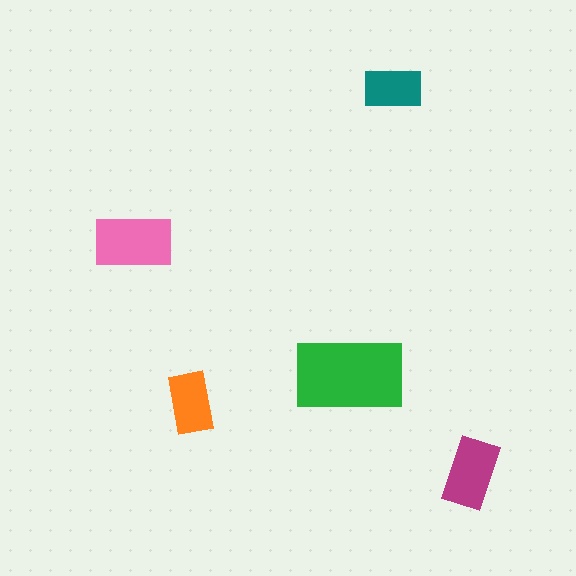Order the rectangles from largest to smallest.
the green one, the pink one, the magenta one, the orange one, the teal one.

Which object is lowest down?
The magenta rectangle is bottommost.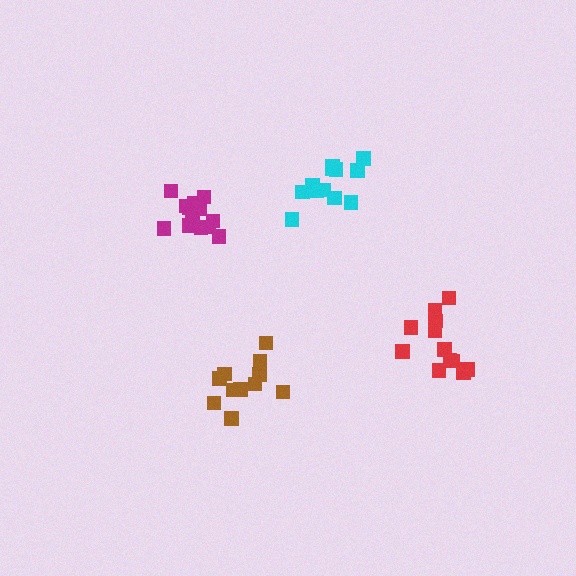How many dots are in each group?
Group 1: 11 dots, Group 2: 13 dots, Group 3: 12 dots, Group 4: 12 dots (48 total).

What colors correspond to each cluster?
The clusters are colored: brown, magenta, cyan, red.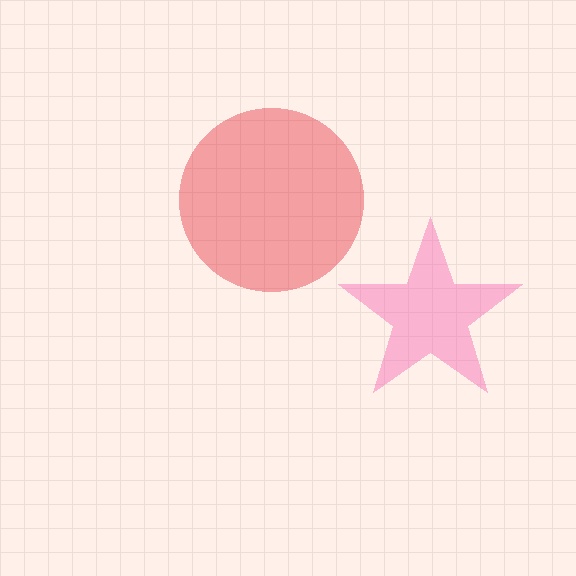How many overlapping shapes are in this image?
There are 2 overlapping shapes in the image.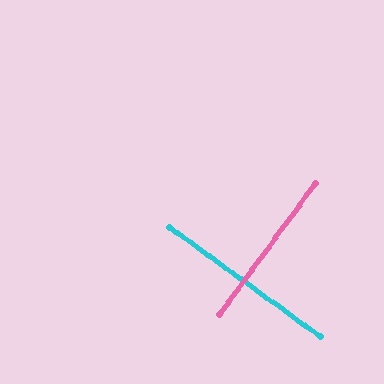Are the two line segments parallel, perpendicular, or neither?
Perpendicular — they meet at approximately 90°.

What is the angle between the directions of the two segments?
Approximately 90 degrees.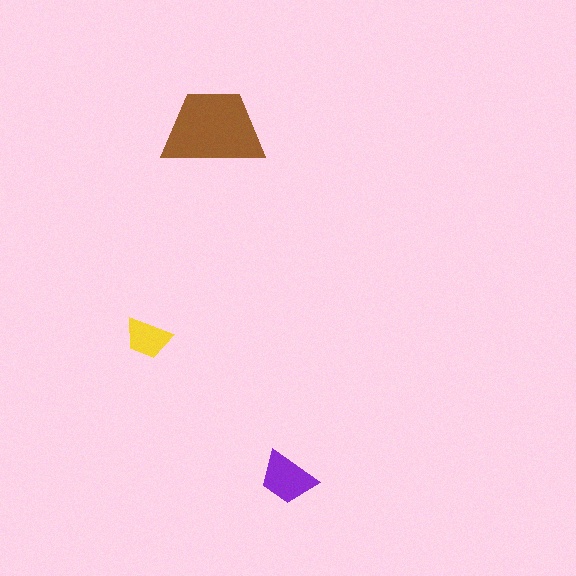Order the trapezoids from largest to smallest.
the brown one, the purple one, the yellow one.